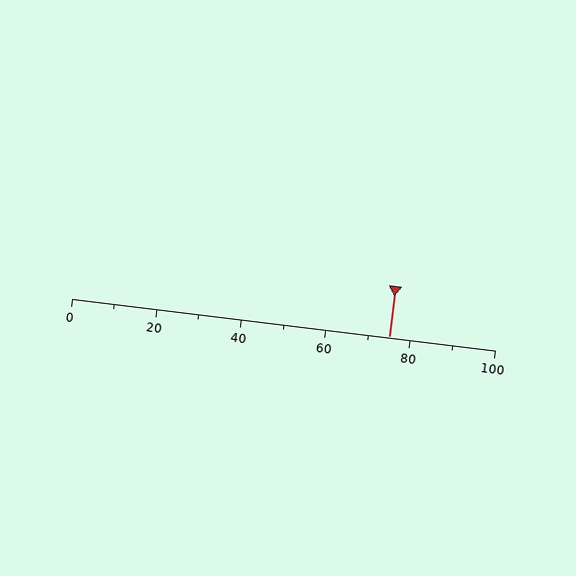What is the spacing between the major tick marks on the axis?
The major ticks are spaced 20 apart.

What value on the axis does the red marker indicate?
The marker indicates approximately 75.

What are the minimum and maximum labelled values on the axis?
The axis runs from 0 to 100.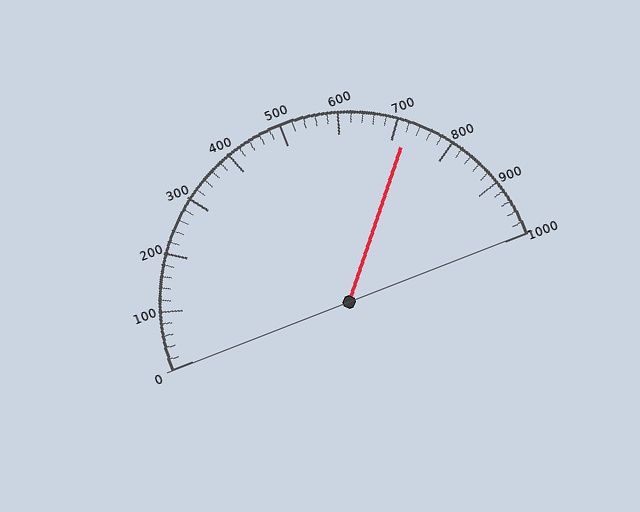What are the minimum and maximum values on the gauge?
The gauge ranges from 0 to 1000.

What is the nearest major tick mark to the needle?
The nearest major tick mark is 700.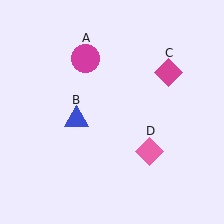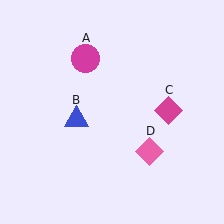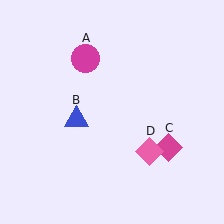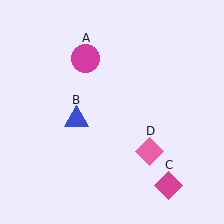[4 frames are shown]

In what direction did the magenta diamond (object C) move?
The magenta diamond (object C) moved down.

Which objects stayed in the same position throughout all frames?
Magenta circle (object A) and blue triangle (object B) and pink diamond (object D) remained stationary.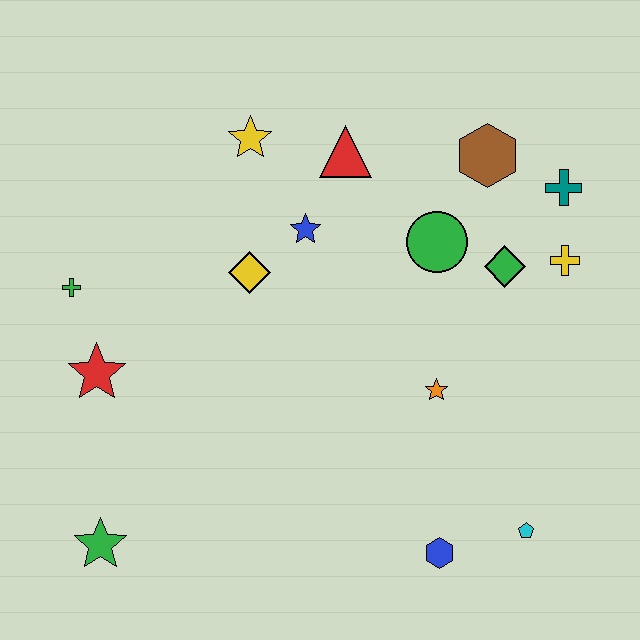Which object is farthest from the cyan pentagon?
The green cross is farthest from the cyan pentagon.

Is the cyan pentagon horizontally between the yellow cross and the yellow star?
Yes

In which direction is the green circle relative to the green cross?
The green circle is to the right of the green cross.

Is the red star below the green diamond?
Yes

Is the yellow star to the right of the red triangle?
No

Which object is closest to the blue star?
The yellow diamond is closest to the blue star.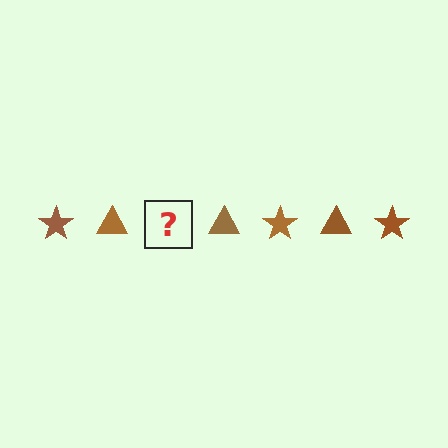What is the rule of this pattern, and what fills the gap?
The rule is that the pattern cycles through star, triangle shapes in brown. The gap should be filled with a brown star.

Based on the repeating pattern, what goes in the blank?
The blank should be a brown star.